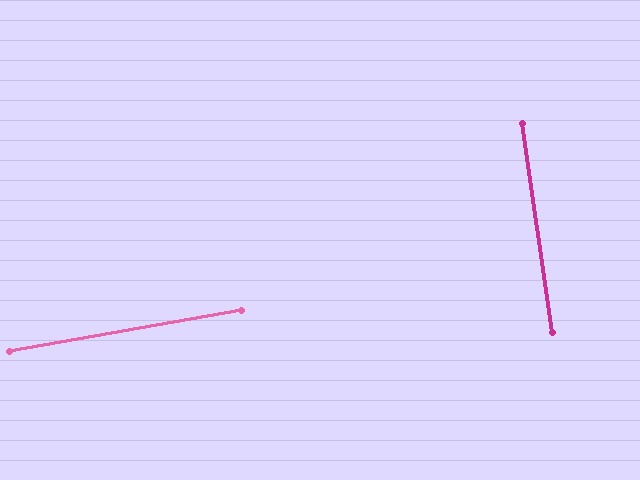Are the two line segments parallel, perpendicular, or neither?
Perpendicular — they meet at approximately 88°.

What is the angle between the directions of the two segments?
Approximately 88 degrees.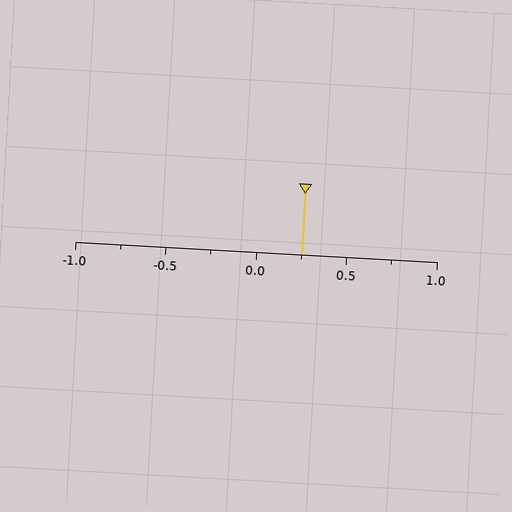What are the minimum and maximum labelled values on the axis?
The axis runs from -1.0 to 1.0.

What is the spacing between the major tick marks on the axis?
The major ticks are spaced 0.5 apart.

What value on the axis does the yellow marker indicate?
The marker indicates approximately 0.25.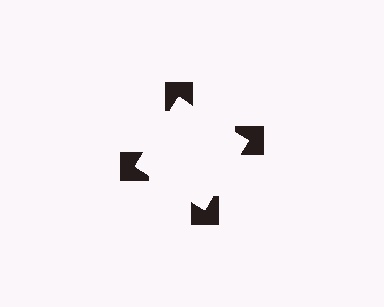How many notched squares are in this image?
There are 4 — one at each vertex of the illusory square.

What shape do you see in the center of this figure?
An illusory square — its edges are inferred from the aligned wedge cuts in the notched squares, not physically drawn.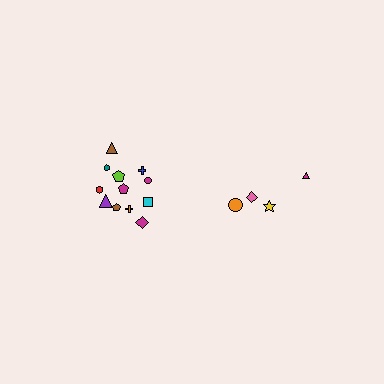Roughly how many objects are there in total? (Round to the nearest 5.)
Roughly 15 objects in total.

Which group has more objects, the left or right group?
The left group.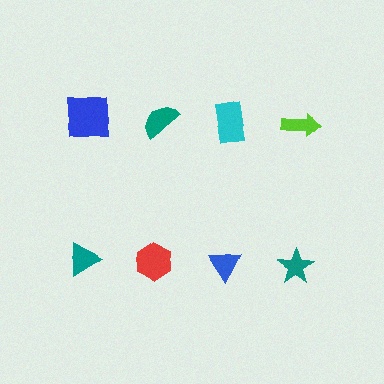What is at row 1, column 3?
A cyan rectangle.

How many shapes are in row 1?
4 shapes.